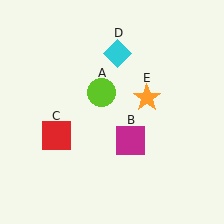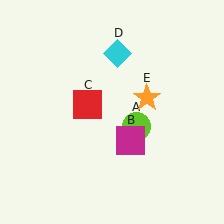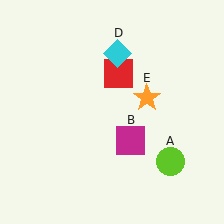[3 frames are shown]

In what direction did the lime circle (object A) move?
The lime circle (object A) moved down and to the right.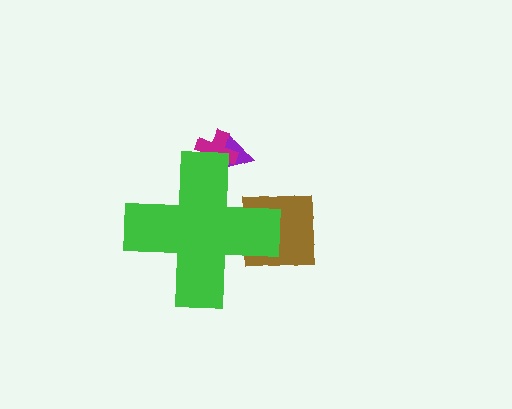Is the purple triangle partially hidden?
Yes, the purple triangle is partially hidden behind the green cross.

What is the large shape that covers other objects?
A green cross.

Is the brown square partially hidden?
Yes, the brown square is partially hidden behind the green cross.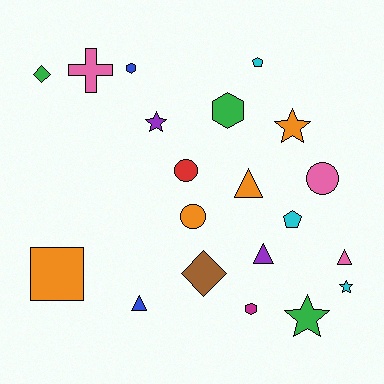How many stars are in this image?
There are 4 stars.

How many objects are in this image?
There are 20 objects.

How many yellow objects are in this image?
There are no yellow objects.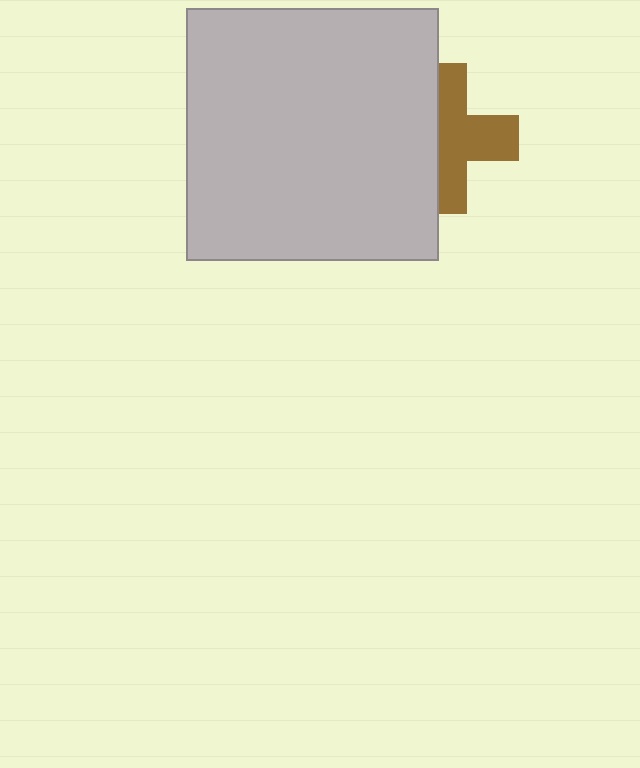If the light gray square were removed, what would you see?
You would see the complete brown cross.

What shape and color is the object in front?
The object in front is a light gray square.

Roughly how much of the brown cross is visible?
About half of it is visible (roughly 56%).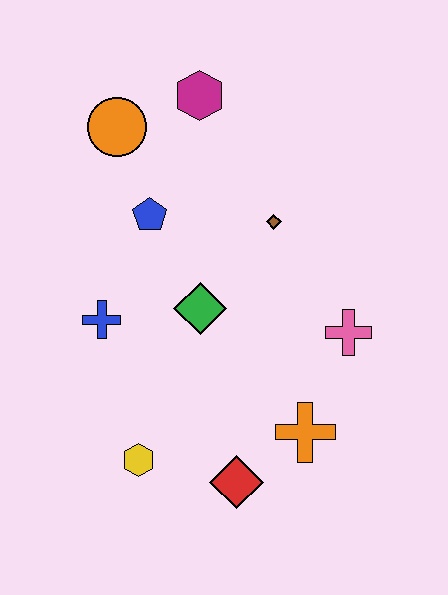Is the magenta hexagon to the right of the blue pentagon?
Yes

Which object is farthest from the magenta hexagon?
The red diamond is farthest from the magenta hexagon.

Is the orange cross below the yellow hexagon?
No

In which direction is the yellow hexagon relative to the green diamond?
The yellow hexagon is below the green diamond.